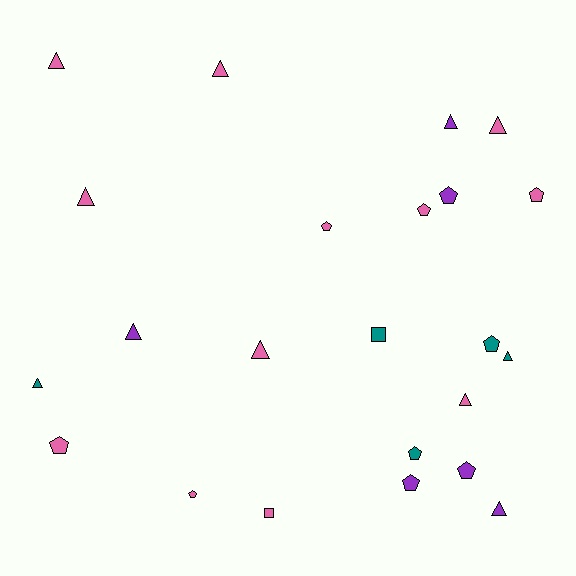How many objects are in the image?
There are 23 objects.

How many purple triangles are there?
There are 3 purple triangles.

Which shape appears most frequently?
Triangle, with 11 objects.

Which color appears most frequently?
Pink, with 12 objects.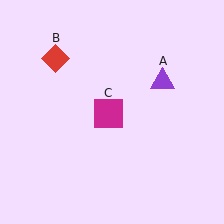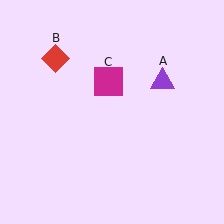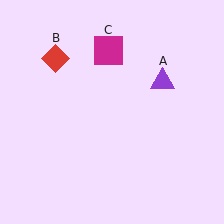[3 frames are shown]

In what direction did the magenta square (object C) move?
The magenta square (object C) moved up.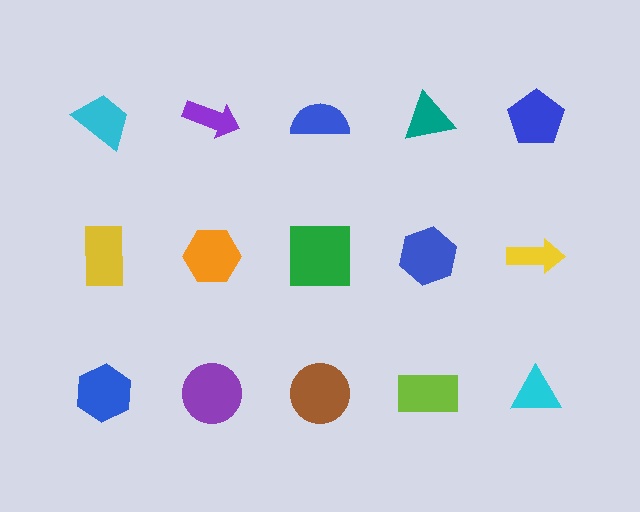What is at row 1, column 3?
A blue semicircle.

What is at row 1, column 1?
A cyan trapezoid.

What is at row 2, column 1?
A yellow rectangle.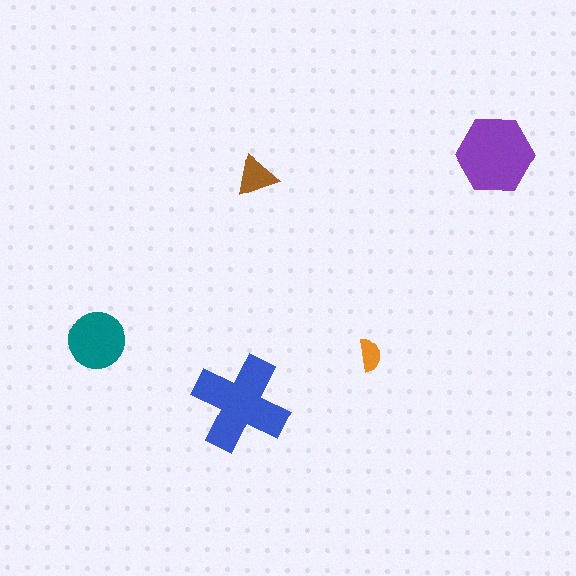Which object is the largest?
The blue cross.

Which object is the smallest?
The orange semicircle.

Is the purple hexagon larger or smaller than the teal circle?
Larger.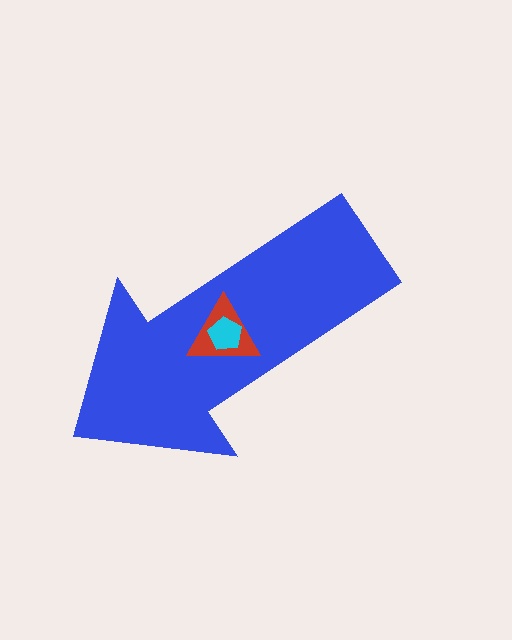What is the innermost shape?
The cyan pentagon.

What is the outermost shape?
The blue arrow.